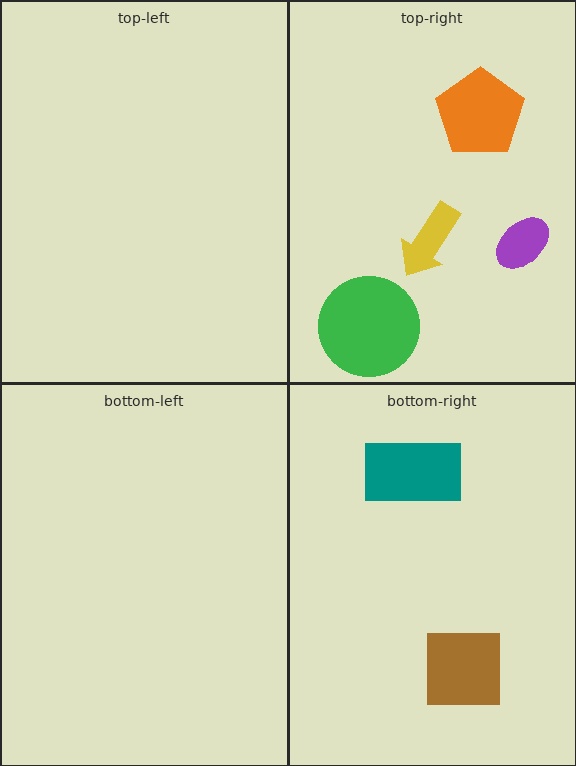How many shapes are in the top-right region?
4.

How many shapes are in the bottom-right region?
2.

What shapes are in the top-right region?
The yellow arrow, the purple ellipse, the green circle, the orange pentagon.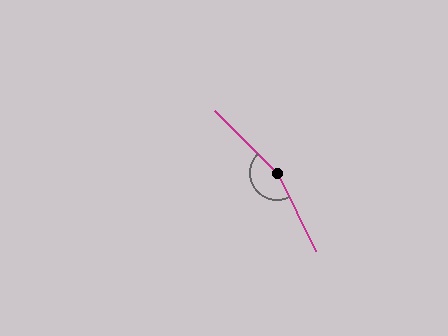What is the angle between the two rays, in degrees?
Approximately 161 degrees.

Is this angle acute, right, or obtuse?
It is obtuse.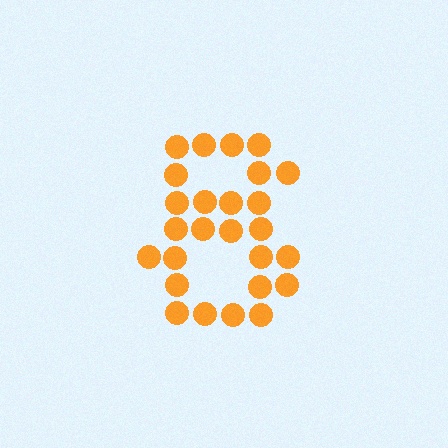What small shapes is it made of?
It is made of small circles.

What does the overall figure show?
The overall figure shows the digit 8.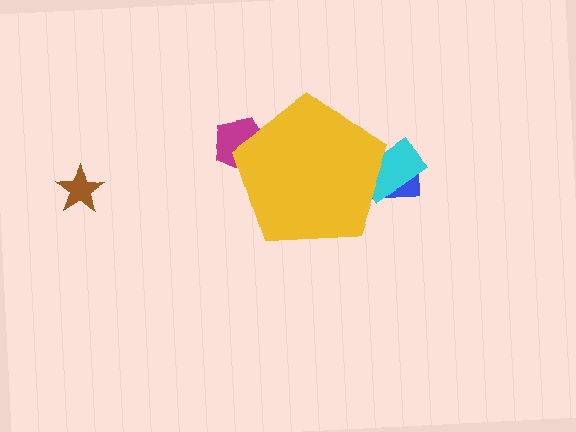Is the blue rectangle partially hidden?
Yes, the blue rectangle is partially hidden behind the yellow pentagon.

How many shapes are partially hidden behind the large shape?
3 shapes are partially hidden.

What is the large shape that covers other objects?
A yellow pentagon.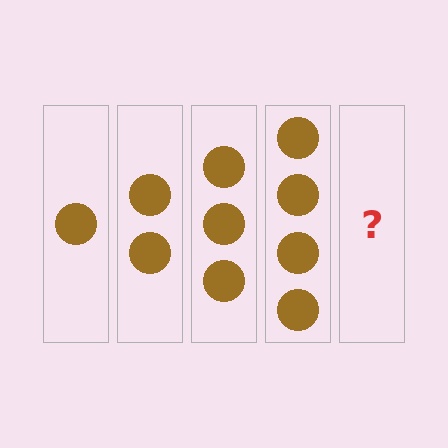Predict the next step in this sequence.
The next step is 5 circles.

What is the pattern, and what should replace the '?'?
The pattern is that each step adds one more circle. The '?' should be 5 circles.